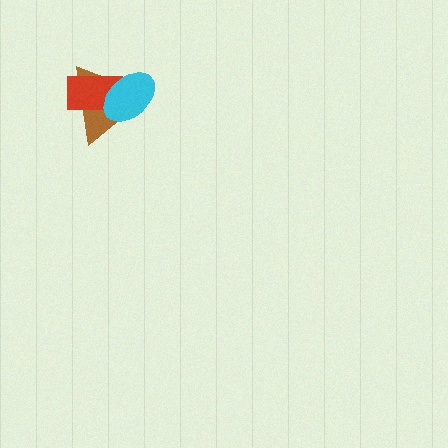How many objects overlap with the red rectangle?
2 objects overlap with the red rectangle.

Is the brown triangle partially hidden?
Yes, it is partially covered by another shape.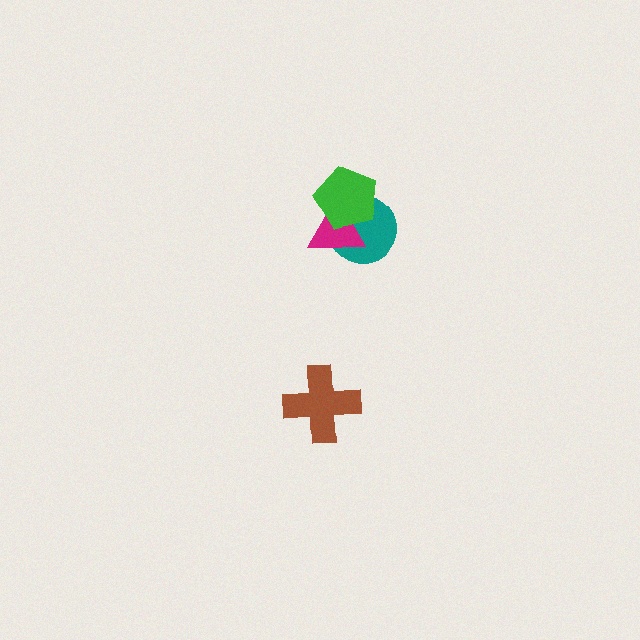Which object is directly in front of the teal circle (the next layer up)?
The magenta triangle is directly in front of the teal circle.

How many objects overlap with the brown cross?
0 objects overlap with the brown cross.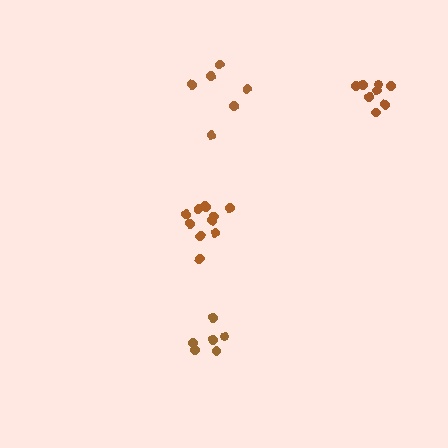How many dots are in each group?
Group 1: 8 dots, Group 2: 6 dots, Group 3: 6 dots, Group 4: 11 dots (31 total).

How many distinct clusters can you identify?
There are 4 distinct clusters.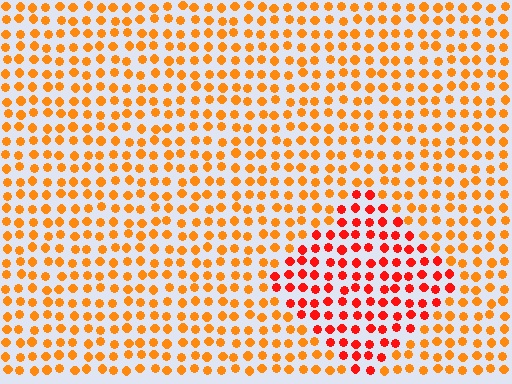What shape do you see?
I see a diamond.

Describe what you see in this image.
The image is filled with small orange elements in a uniform arrangement. A diamond-shaped region is visible where the elements are tinted to a slightly different hue, forming a subtle color boundary.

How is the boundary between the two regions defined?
The boundary is defined purely by a slight shift in hue (about 31 degrees). Spacing, size, and orientation are identical on both sides.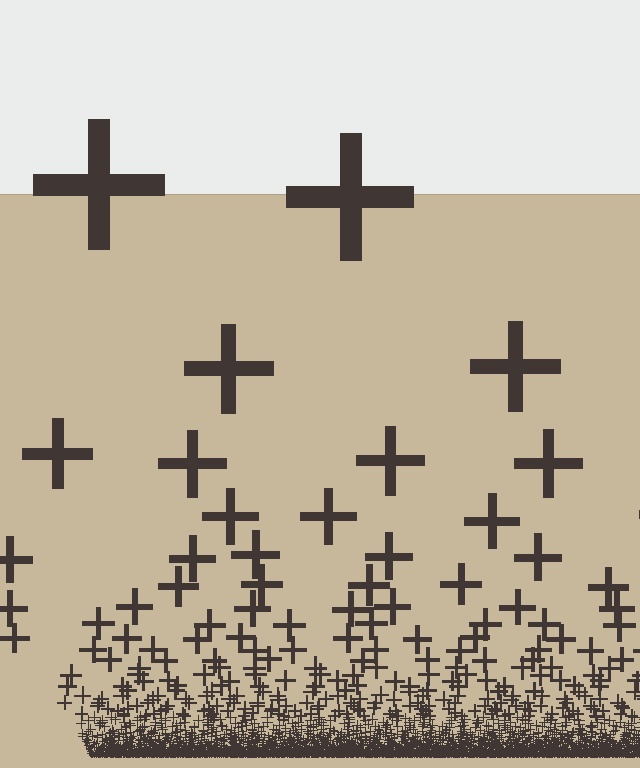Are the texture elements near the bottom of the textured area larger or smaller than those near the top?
Smaller. The gradient is inverted — elements near the bottom are smaller and denser.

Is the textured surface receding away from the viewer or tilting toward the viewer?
The surface appears to tilt toward the viewer. Texture elements get larger and sparser toward the top.